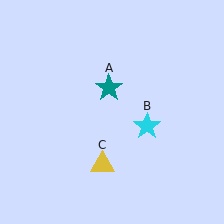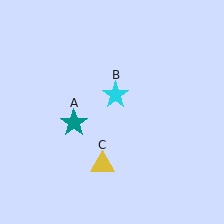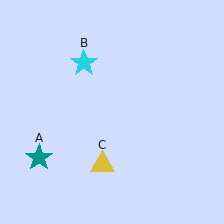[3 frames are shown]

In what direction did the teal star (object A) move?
The teal star (object A) moved down and to the left.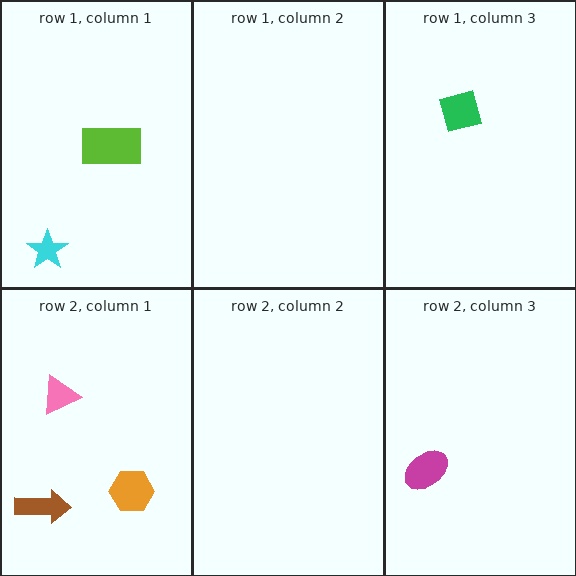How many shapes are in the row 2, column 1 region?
3.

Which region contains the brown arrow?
The row 2, column 1 region.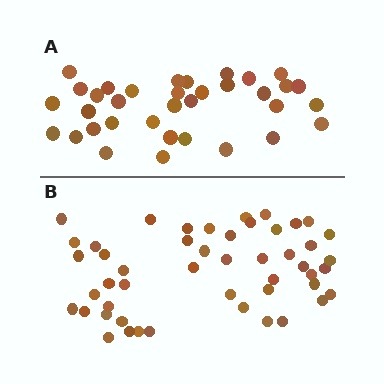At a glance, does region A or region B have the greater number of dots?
Region B (the bottom region) has more dots.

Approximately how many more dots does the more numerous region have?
Region B has approximately 15 more dots than region A.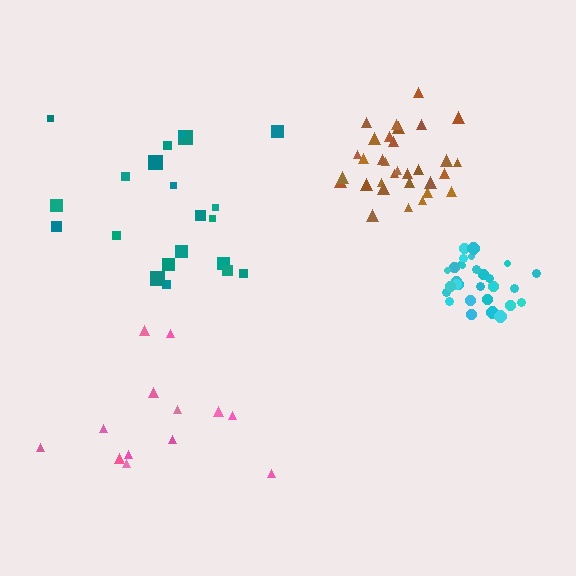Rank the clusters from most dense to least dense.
cyan, brown, teal, pink.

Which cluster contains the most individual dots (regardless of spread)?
Brown (32).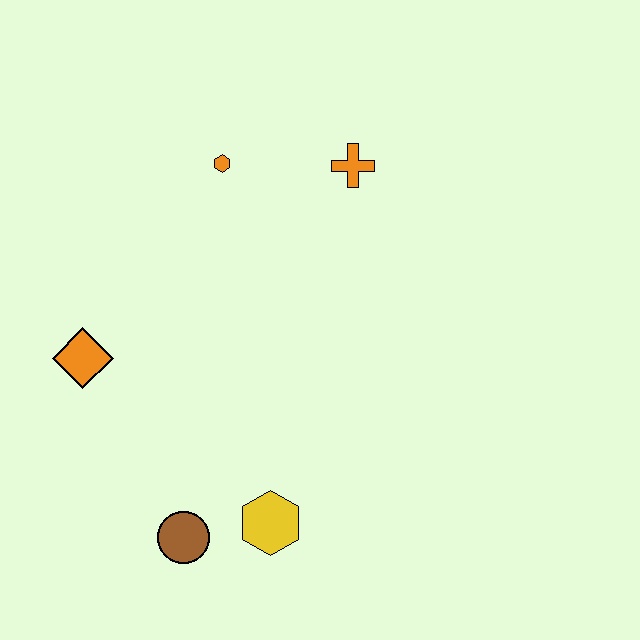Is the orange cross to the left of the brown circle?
No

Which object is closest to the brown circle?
The yellow hexagon is closest to the brown circle.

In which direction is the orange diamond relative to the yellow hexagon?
The orange diamond is to the left of the yellow hexagon.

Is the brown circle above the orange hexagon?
No